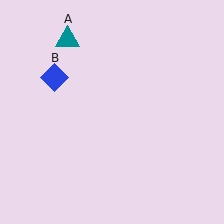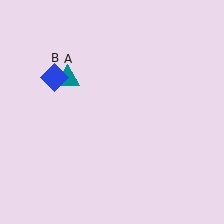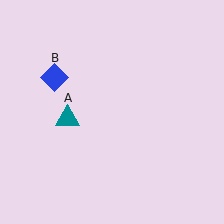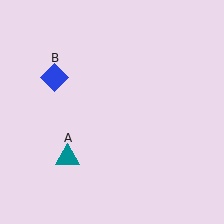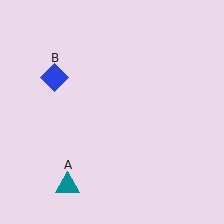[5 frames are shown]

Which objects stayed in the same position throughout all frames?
Blue diamond (object B) remained stationary.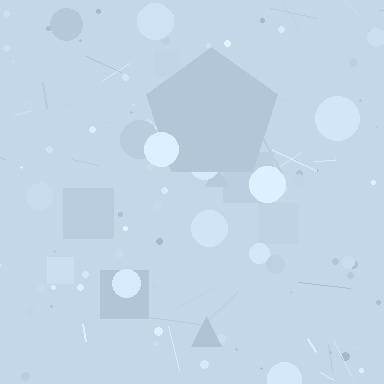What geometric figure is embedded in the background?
A pentagon is embedded in the background.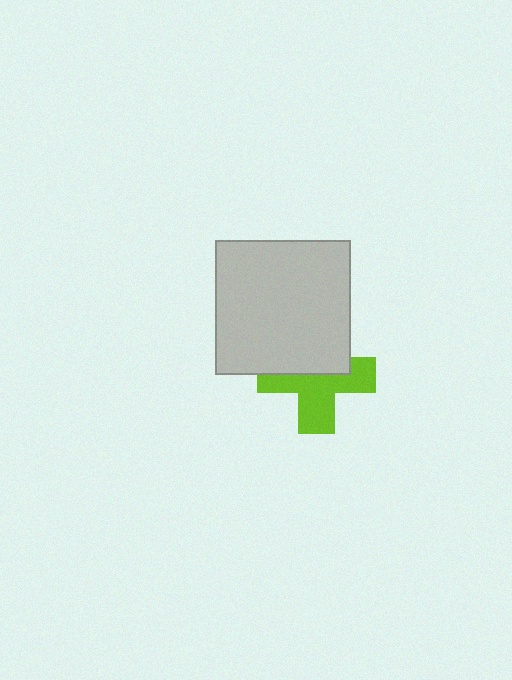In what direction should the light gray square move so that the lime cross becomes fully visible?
The light gray square should move up. That is the shortest direction to clear the overlap and leave the lime cross fully visible.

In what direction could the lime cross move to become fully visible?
The lime cross could move down. That would shift it out from behind the light gray square entirely.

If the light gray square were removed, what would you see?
You would see the complete lime cross.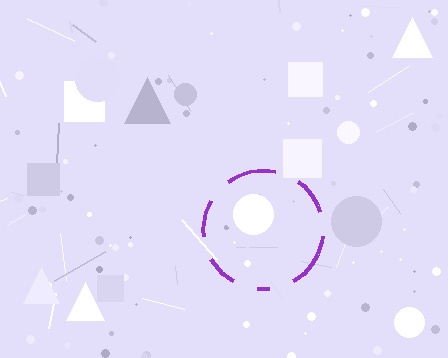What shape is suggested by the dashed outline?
The dashed outline suggests a circle.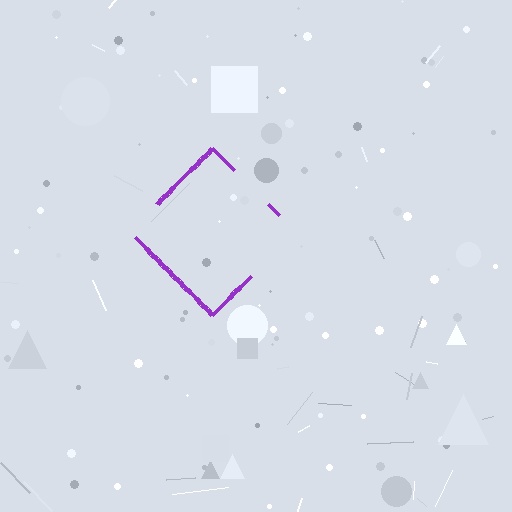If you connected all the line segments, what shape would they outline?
They would outline a diamond.